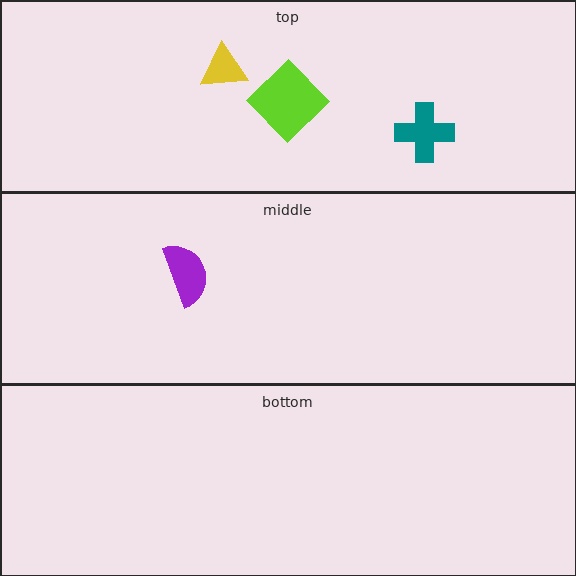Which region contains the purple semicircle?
The middle region.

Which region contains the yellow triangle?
The top region.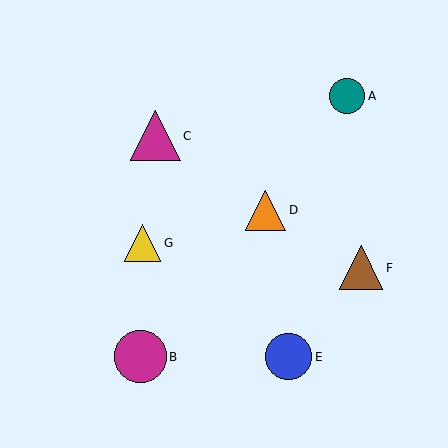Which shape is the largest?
The magenta circle (labeled B) is the largest.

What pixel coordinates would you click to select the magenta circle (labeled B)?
Click at (140, 357) to select the magenta circle B.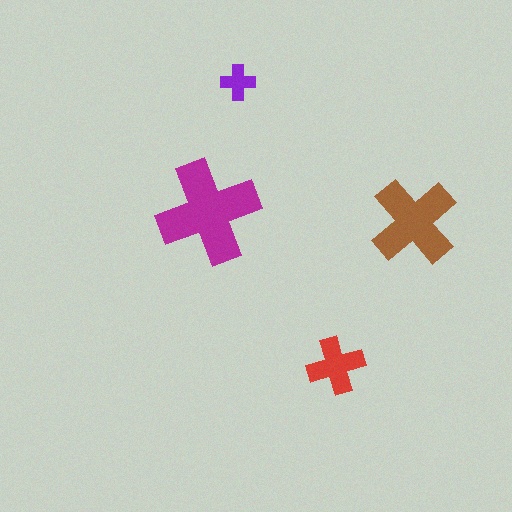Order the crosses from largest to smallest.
the magenta one, the brown one, the red one, the purple one.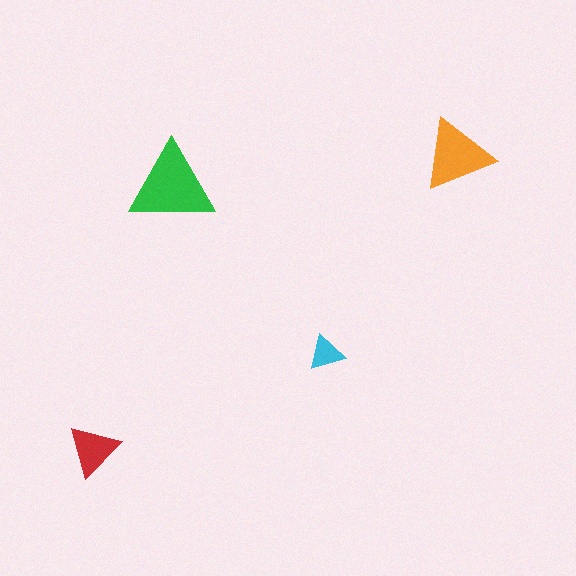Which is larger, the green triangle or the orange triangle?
The green one.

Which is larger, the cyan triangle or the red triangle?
The red one.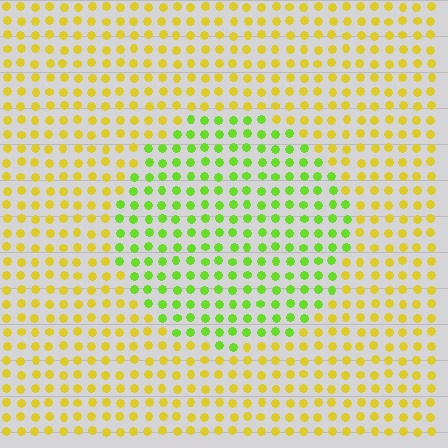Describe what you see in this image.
The image is filled with small yellow elements in a uniform arrangement. A circle-shaped region is visible where the elements are tinted to a slightly different hue, forming a subtle color boundary.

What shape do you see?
I see a circle.